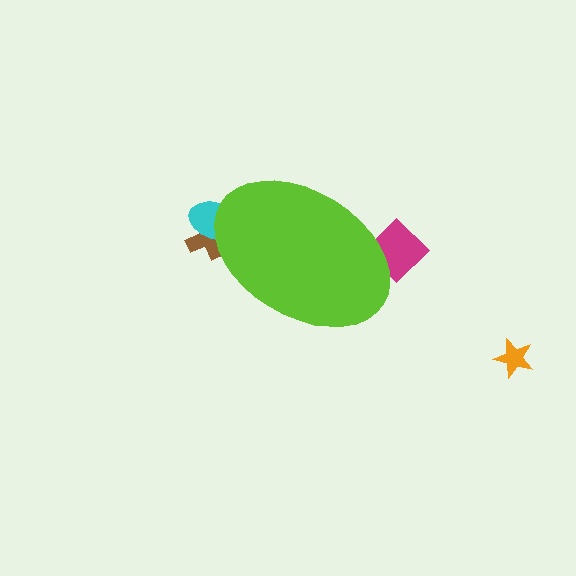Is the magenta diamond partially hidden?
Yes, the magenta diamond is partially hidden behind the lime ellipse.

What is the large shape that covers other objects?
A lime ellipse.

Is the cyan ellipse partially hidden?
Yes, the cyan ellipse is partially hidden behind the lime ellipse.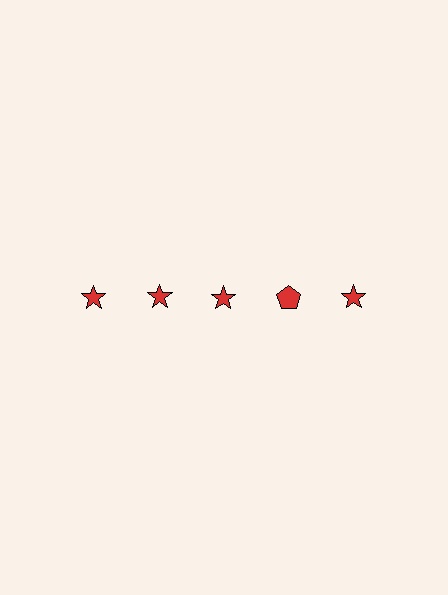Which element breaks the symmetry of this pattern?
The red pentagon in the top row, second from right column breaks the symmetry. All other shapes are red stars.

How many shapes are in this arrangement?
There are 5 shapes arranged in a grid pattern.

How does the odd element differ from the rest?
It has a different shape: pentagon instead of star.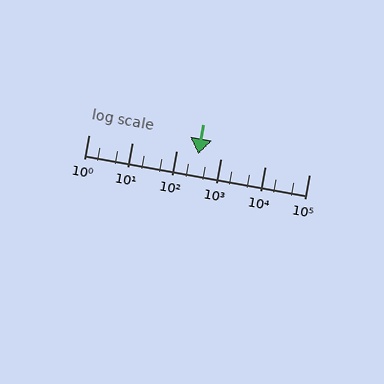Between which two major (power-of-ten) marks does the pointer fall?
The pointer is between 100 and 1000.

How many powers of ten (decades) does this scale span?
The scale spans 5 decades, from 1 to 100000.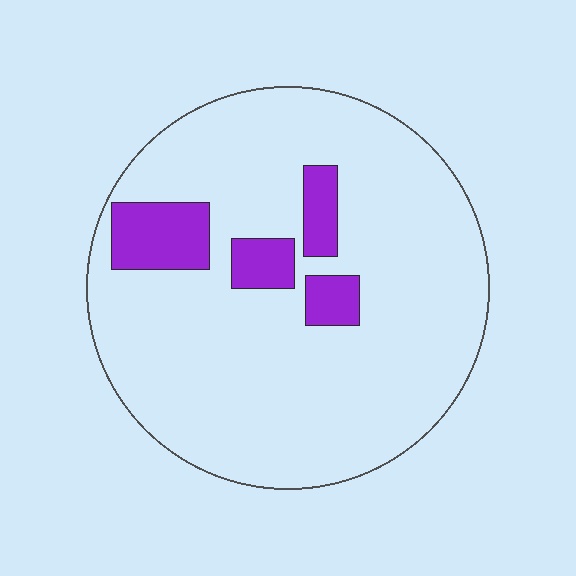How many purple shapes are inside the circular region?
4.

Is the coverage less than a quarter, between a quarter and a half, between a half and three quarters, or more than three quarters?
Less than a quarter.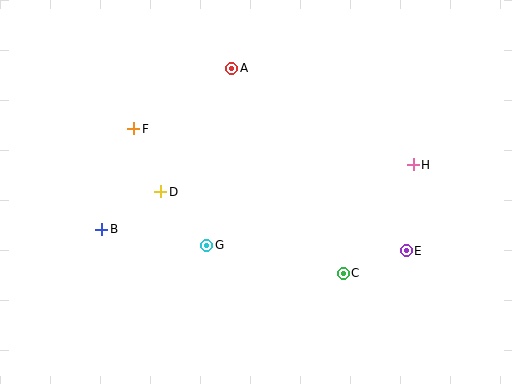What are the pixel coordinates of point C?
Point C is at (343, 273).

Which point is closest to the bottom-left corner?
Point B is closest to the bottom-left corner.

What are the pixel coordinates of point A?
Point A is at (232, 68).